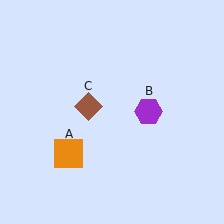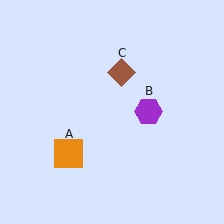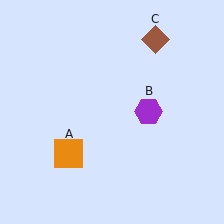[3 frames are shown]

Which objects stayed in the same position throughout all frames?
Orange square (object A) and purple hexagon (object B) remained stationary.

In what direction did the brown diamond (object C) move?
The brown diamond (object C) moved up and to the right.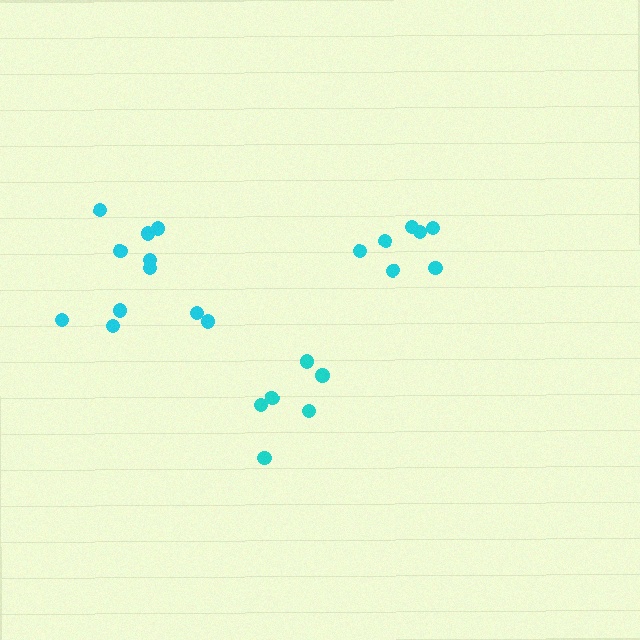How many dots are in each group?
Group 1: 6 dots, Group 2: 7 dots, Group 3: 11 dots (24 total).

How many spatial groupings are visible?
There are 3 spatial groupings.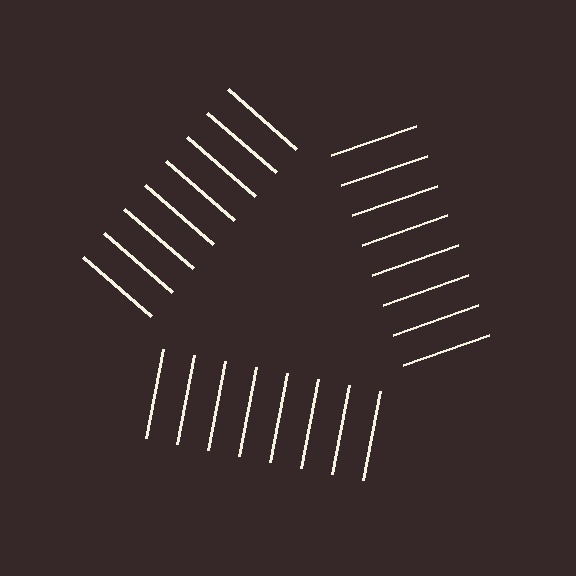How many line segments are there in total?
24 — 8 along each of the 3 edges.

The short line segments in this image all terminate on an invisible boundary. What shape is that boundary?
An illusory triangle — the line segments terminate on its edges but no continuous stroke is drawn.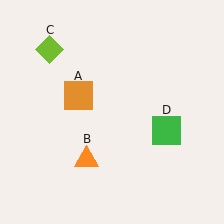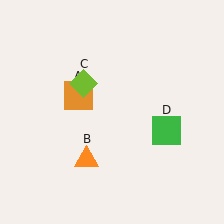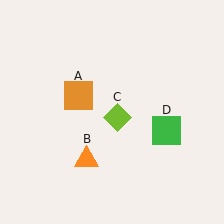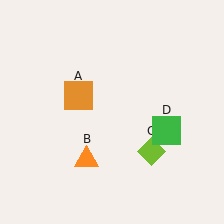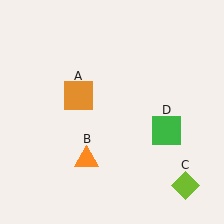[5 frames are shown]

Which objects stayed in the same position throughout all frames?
Orange square (object A) and orange triangle (object B) and green square (object D) remained stationary.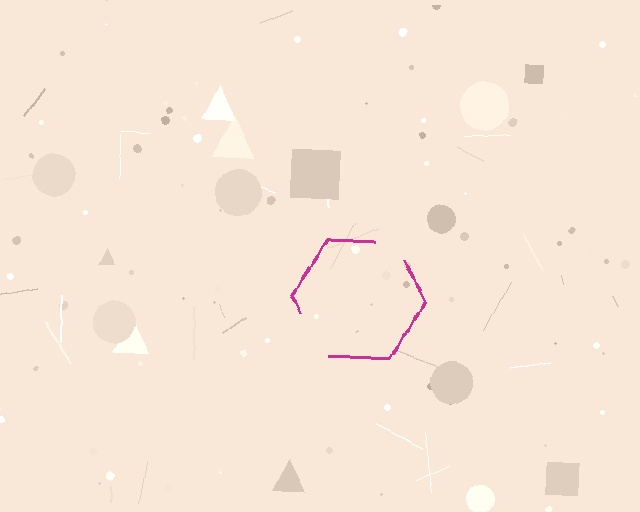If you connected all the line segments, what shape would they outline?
They would outline a hexagon.